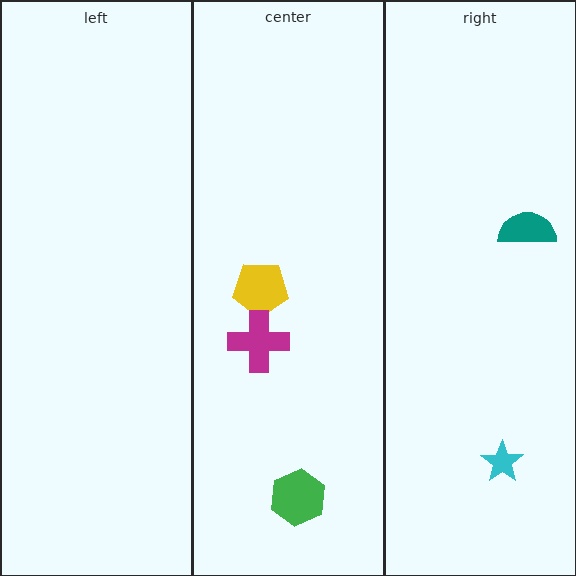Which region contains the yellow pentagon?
The center region.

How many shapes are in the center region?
3.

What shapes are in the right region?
The teal semicircle, the cyan star.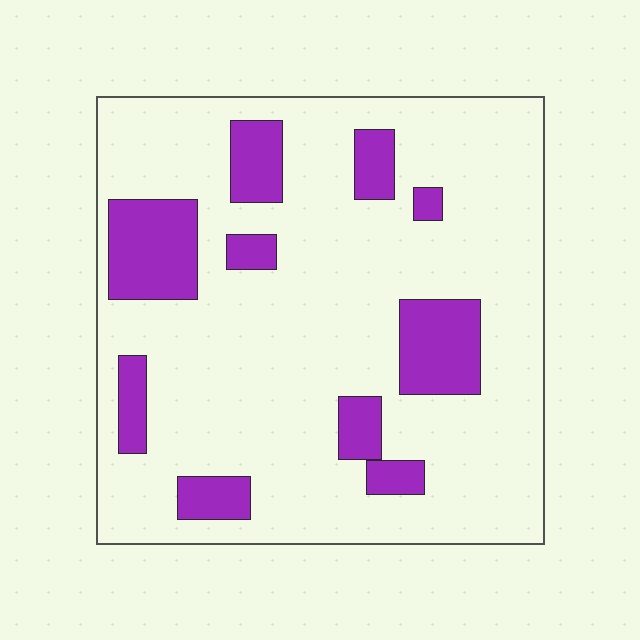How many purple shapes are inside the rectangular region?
10.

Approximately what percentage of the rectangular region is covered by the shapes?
Approximately 20%.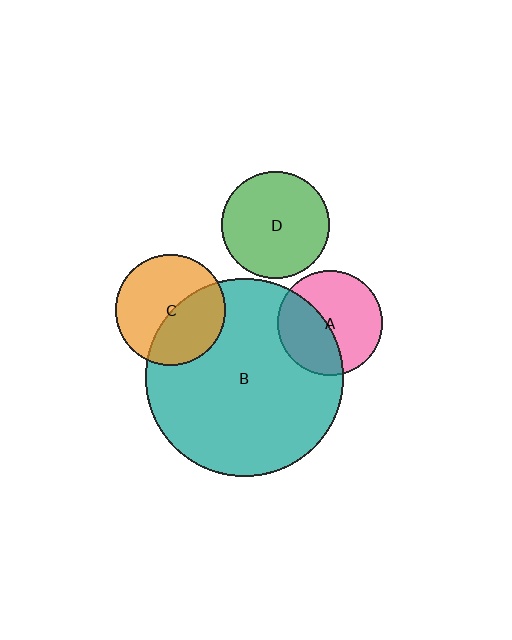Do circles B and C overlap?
Yes.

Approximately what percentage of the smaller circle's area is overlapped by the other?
Approximately 45%.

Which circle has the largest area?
Circle B (teal).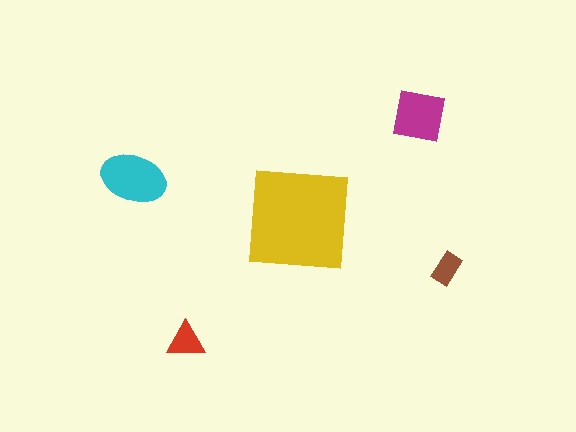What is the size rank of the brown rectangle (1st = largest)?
5th.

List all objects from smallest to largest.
The brown rectangle, the red triangle, the magenta square, the cyan ellipse, the yellow square.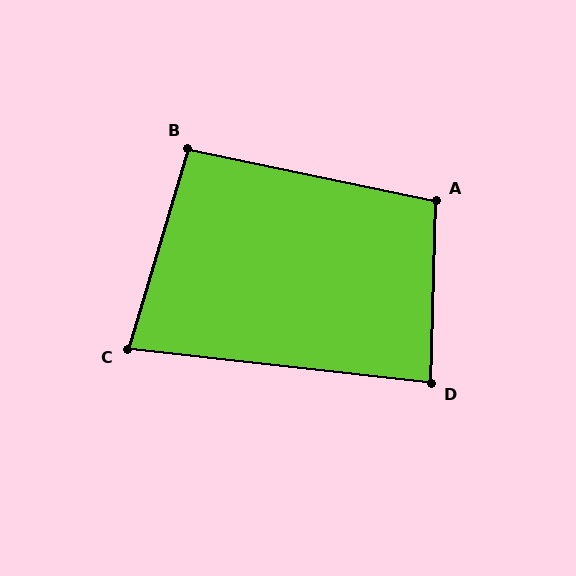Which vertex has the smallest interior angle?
C, at approximately 80 degrees.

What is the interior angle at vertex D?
Approximately 85 degrees (approximately right).